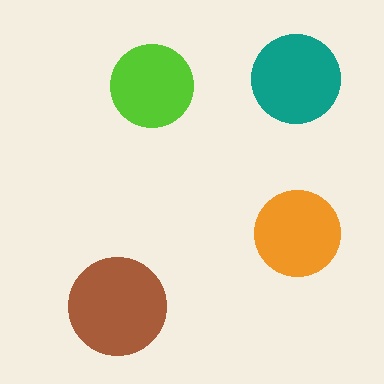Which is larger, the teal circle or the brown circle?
The brown one.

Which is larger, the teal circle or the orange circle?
The teal one.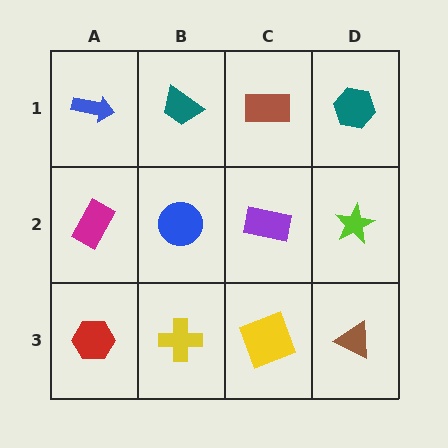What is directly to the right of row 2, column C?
A lime star.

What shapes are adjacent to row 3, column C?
A purple rectangle (row 2, column C), a yellow cross (row 3, column B), a brown triangle (row 3, column D).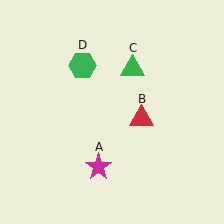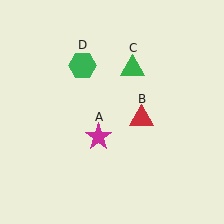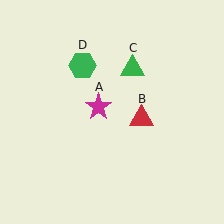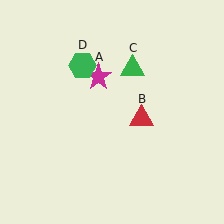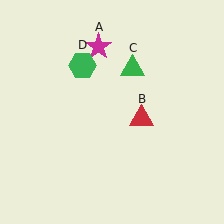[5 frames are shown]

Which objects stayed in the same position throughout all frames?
Red triangle (object B) and green triangle (object C) and green hexagon (object D) remained stationary.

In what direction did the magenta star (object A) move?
The magenta star (object A) moved up.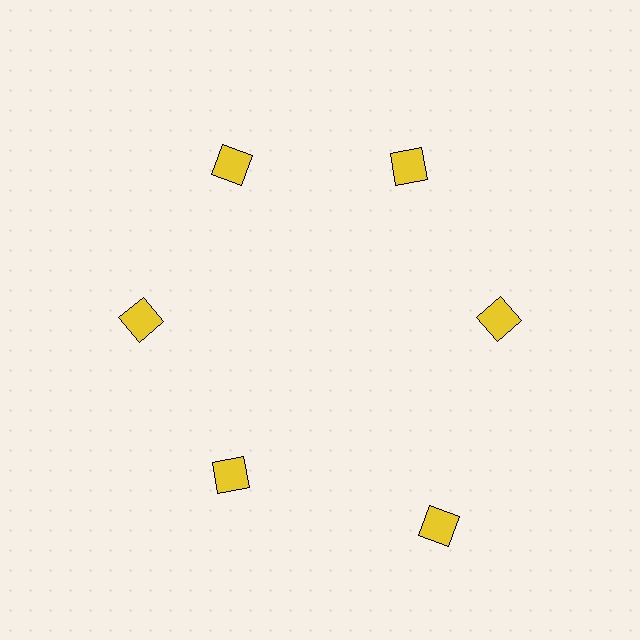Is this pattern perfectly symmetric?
No. The 6 yellow squares are arranged in a ring, but one element near the 5 o'clock position is pushed outward from the center, breaking the 6-fold rotational symmetry.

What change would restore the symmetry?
The symmetry would be restored by moving it inward, back onto the ring so that all 6 squares sit at equal angles and equal distance from the center.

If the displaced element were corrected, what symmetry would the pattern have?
It would have 6-fold rotational symmetry — the pattern would map onto itself every 60 degrees.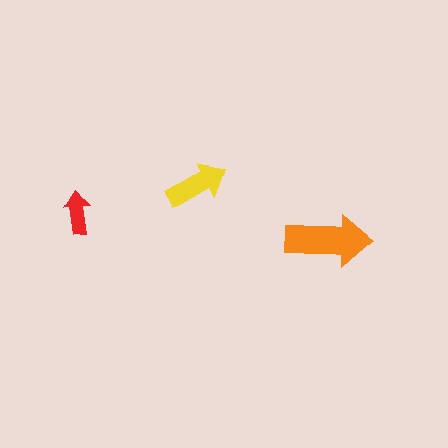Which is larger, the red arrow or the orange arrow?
The orange one.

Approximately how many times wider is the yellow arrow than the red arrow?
About 1.5 times wider.